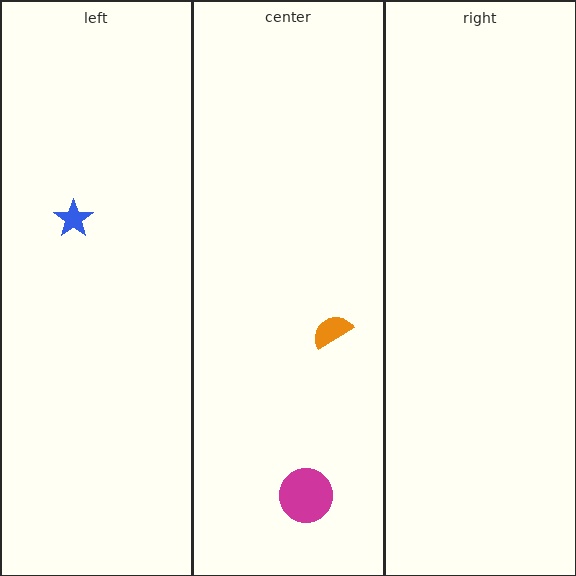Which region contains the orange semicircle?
The center region.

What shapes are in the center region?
The orange semicircle, the magenta circle.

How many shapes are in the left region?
1.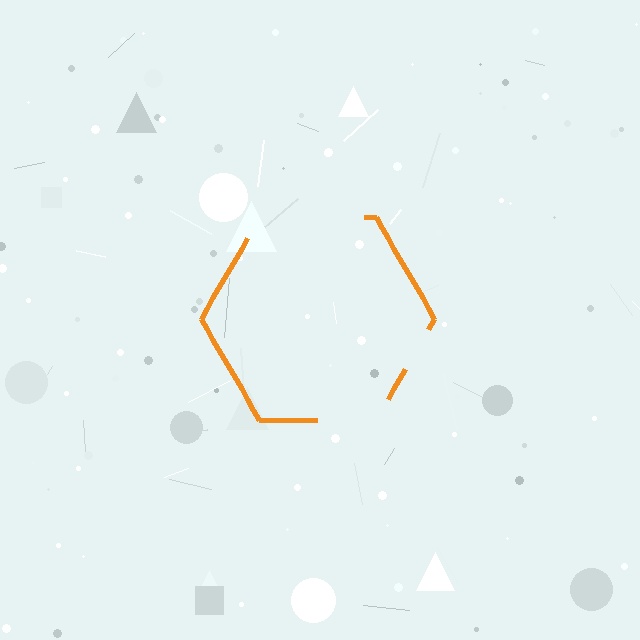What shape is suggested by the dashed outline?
The dashed outline suggests a hexagon.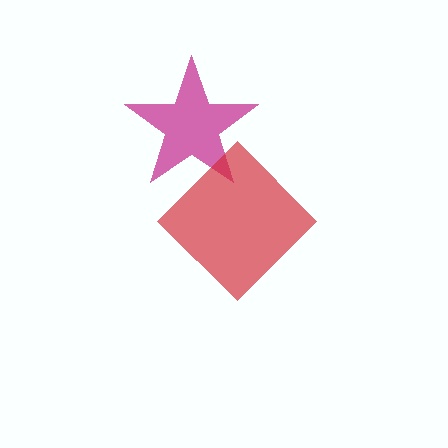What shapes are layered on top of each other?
The layered shapes are: a magenta star, a red diamond.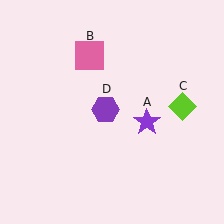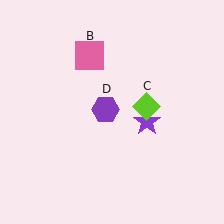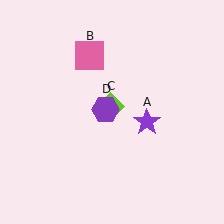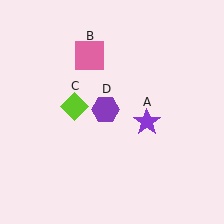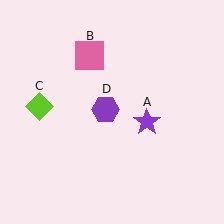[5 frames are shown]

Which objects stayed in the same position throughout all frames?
Purple star (object A) and pink square (object B) and purple hexagon (object D) remained stationary.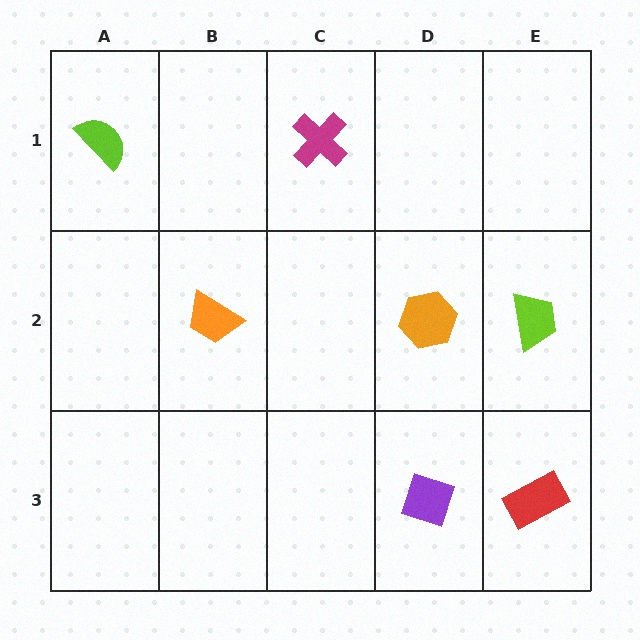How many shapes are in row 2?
3 shapes.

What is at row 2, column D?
An orange hexagon.